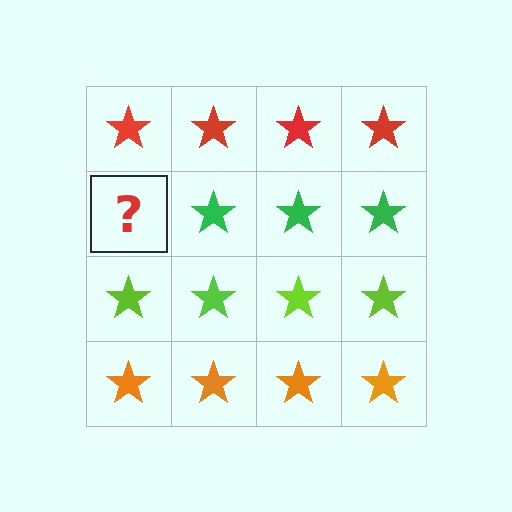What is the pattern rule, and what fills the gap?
The rule is that each row has a consistent color. The gap should be filled with a green star.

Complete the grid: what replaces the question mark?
The question mark should be replaced with a green star.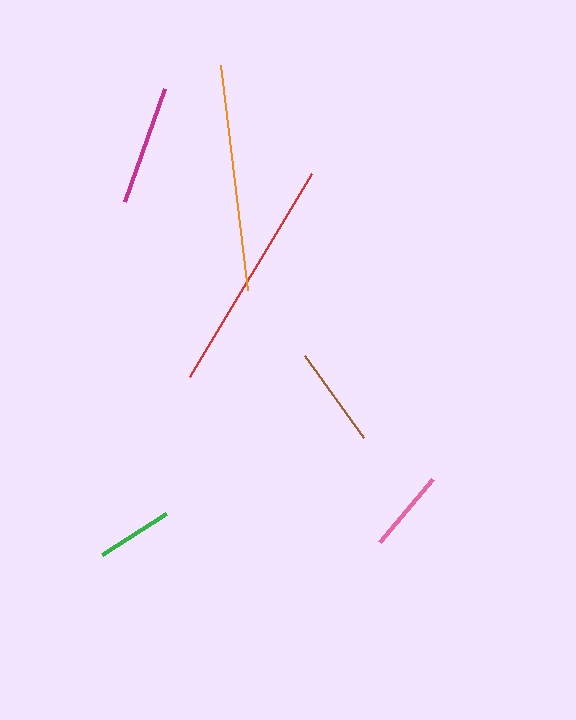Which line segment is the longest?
The red line is the longest at approximately 236 pixels.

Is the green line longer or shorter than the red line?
The red line is longer than the green line.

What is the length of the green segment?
The green segment is approximately 76 pixels long.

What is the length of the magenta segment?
The magenta segment is approximately 120 pixels long.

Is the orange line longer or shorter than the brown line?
The orange line is longer than the brown line.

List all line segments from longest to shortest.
From longest to shortest: red, orange, magenta, brown, pink, green.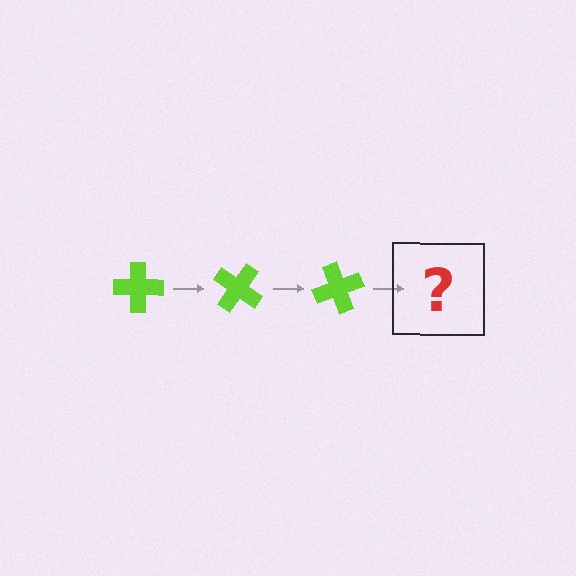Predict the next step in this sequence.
The next step is a lime cross rotated 105 degrees.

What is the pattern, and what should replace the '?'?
The pattern is that the cross rotates 35 degrees each step. The '?' should be a lime cross rotated 105 degrees.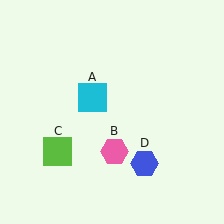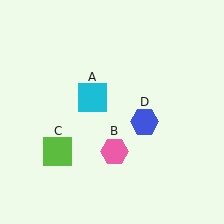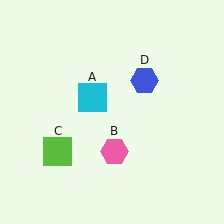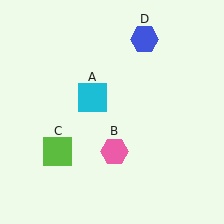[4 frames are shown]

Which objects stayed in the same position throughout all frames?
Cyan square (object A) and pink hexagon (object B) and lime square (object C) remained stationary.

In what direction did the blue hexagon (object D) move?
The blue hexagon (object D) moved up.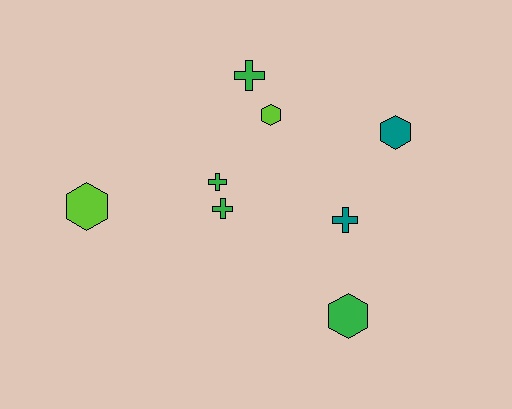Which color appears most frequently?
Green, with 4 objects.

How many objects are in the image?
There are 8 objects.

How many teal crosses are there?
There is 1 teal cross.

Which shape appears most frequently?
Cross, with 4 objects.